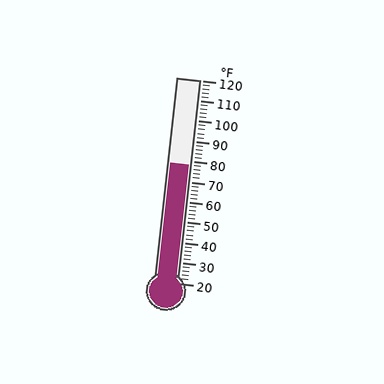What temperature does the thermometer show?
The thermometer shows approximately 78°F.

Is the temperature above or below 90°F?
The temperature is below 90°F.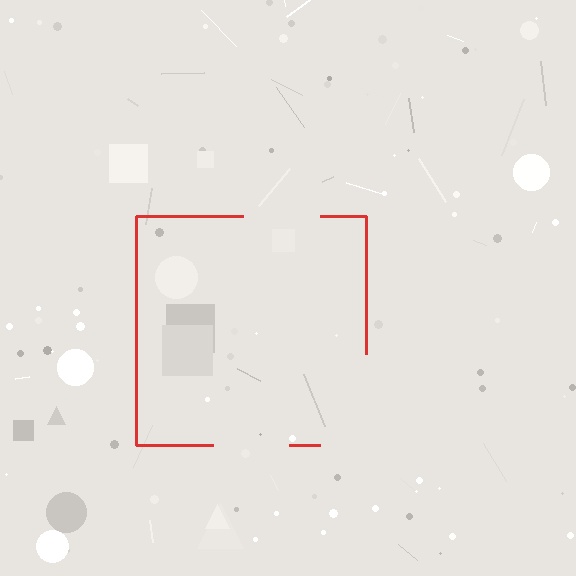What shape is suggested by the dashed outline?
The dashed outline suggests a square.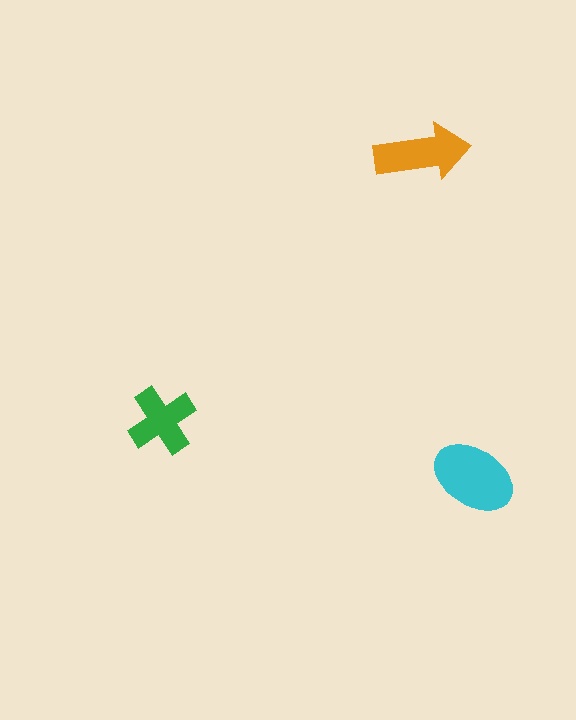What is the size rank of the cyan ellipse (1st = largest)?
1st.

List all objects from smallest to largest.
The green cross, the orange arrow, the cyan ellipse.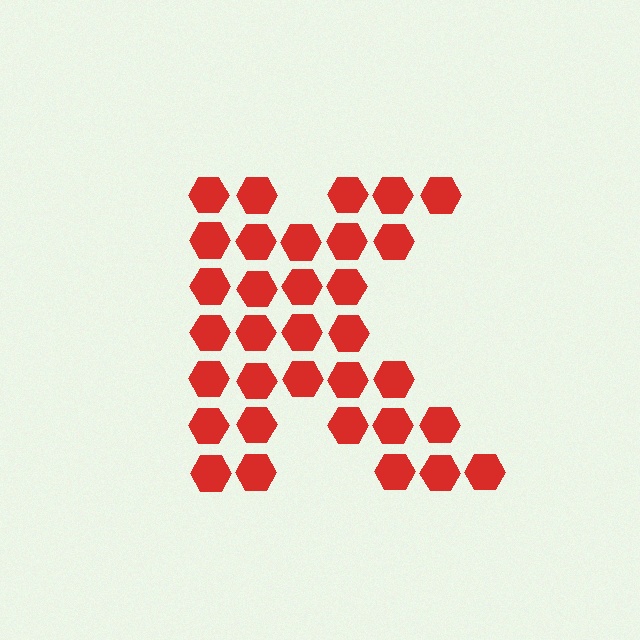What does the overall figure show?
The overall figure shows the letter K.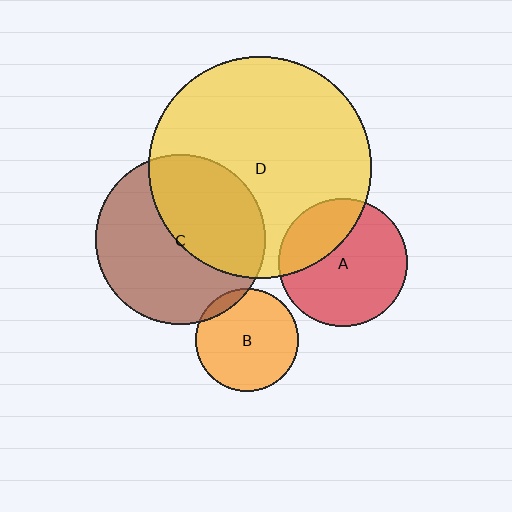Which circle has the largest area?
Circle D (yellow).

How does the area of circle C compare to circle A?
Approximately 1.8 times.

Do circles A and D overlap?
Yes.